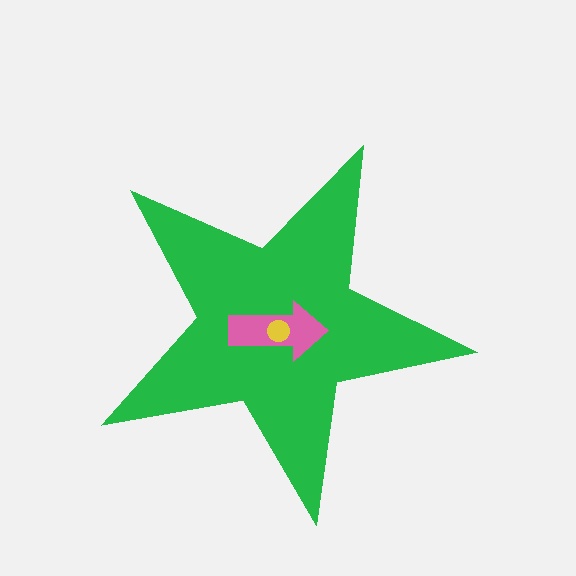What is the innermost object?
The yellow circle.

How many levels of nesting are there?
3.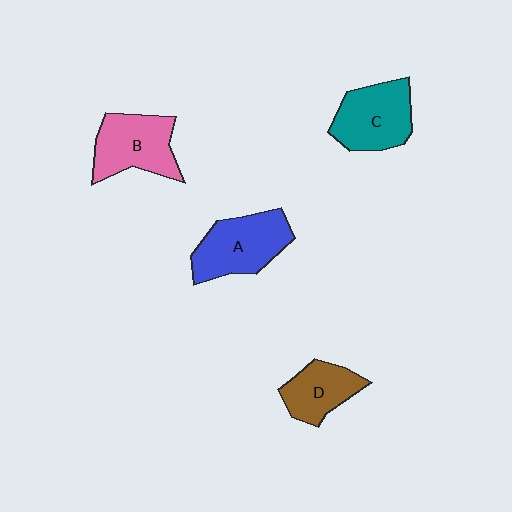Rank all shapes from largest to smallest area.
From largest to smallest: A (blue), B (pink), C (teal), D (brown).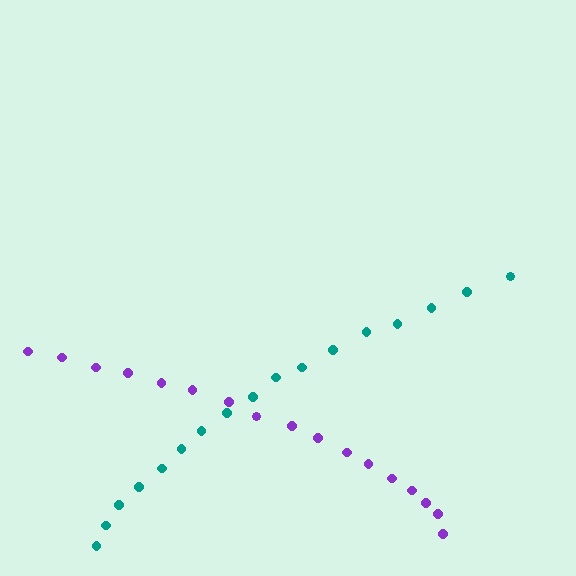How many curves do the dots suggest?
There are 2 distinct paths.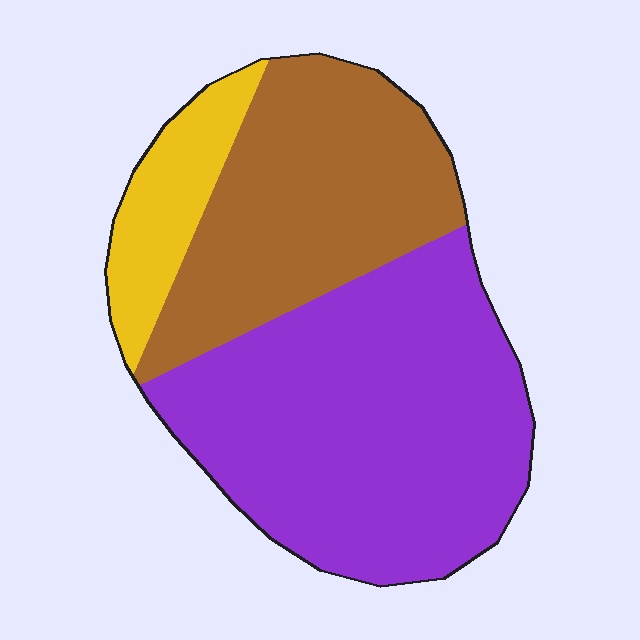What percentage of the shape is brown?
Brown covers about 35% of the shape.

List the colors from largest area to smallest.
From largest to smallest: purple, brown, yellow.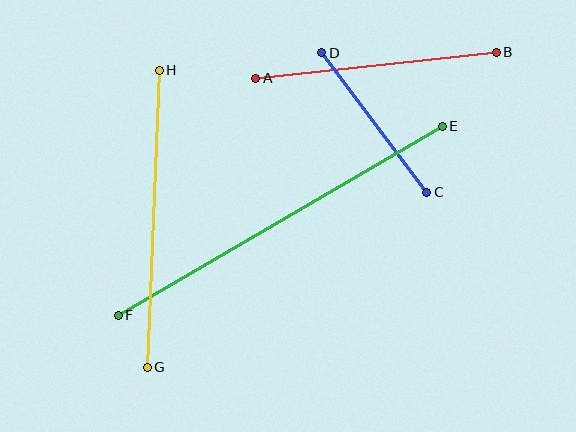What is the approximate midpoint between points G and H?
The midpoint is at approximately (153, 219) pixels.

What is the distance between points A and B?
The distance is approximately 242 pixels.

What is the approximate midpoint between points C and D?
The midpoint is at approximately (374, 123) pixels.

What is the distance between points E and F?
The distance is approximately 375 pixels.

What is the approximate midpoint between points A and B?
The midpoint is at approximately (376, 65) pixels.